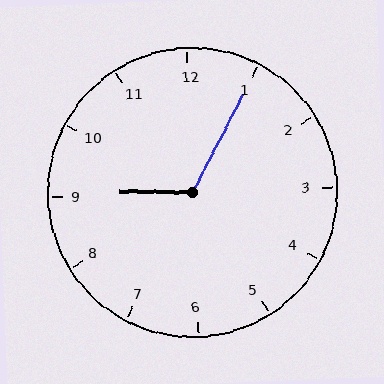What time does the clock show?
9:05.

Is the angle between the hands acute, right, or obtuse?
It is obtuse.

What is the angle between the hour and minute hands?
Approximately 118 degrees.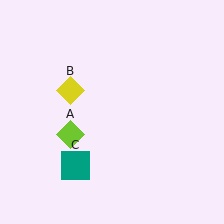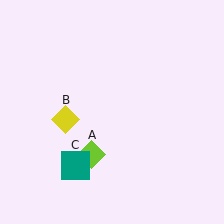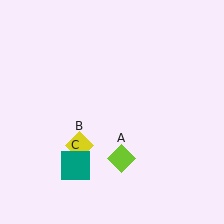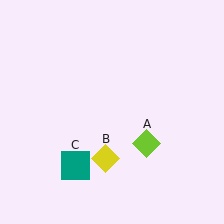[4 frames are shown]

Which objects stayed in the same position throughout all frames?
Teal square (object C) remained stationary.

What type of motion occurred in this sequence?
The lime diamond (object A), yellow diamond (object B) rotated counterclockwise around the center of the scene.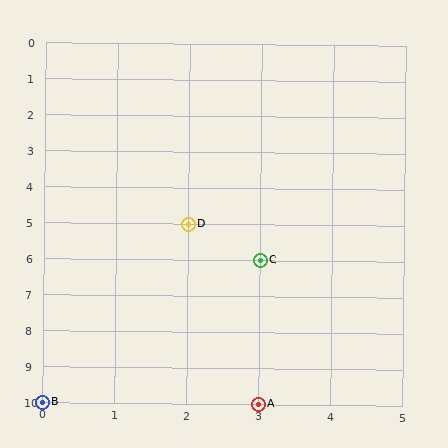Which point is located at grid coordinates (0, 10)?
Point B is at (0, 10).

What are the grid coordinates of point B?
Point B is at grid coordinates (0, 10).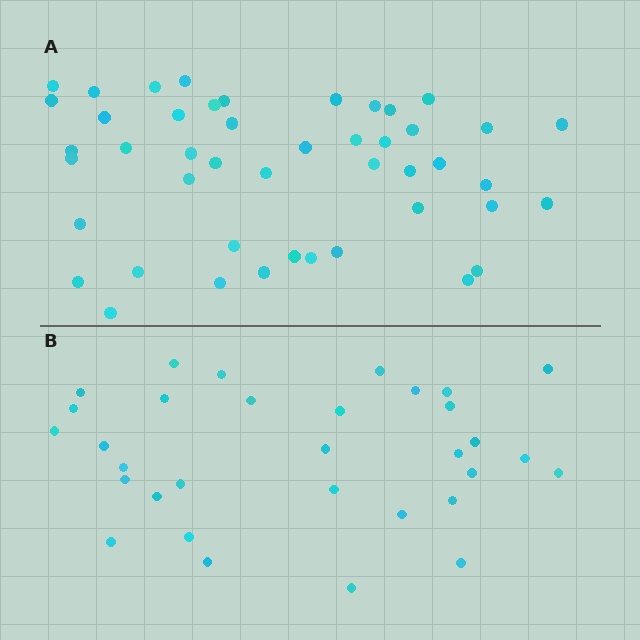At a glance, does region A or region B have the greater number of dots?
Region A (the top region) has more dots.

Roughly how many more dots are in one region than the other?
Region A has approximately 15 more dots than region B.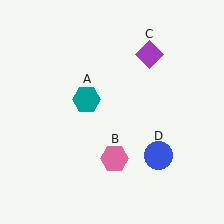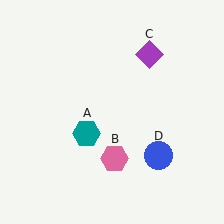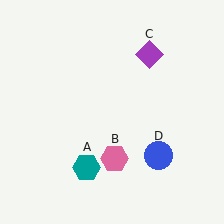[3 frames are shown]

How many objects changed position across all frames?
1 object changed position: teal hexagon (object A).